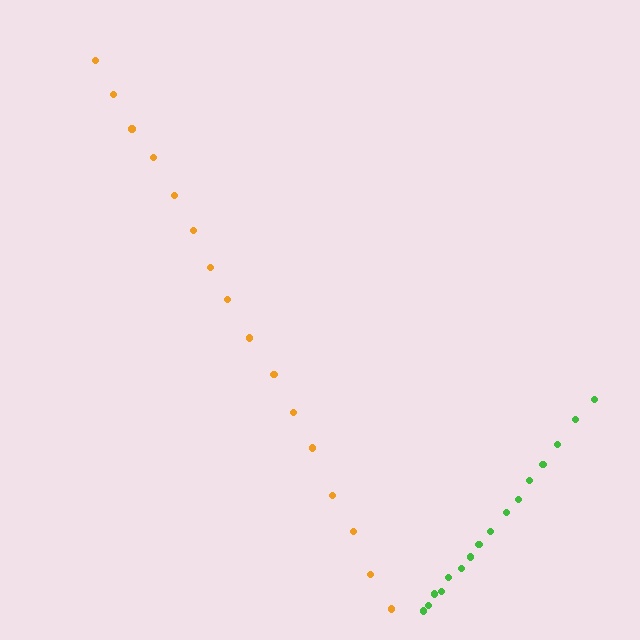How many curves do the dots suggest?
There are 2 distinct paths.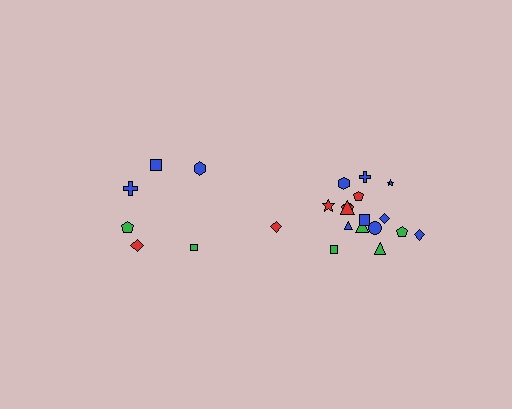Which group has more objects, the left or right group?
The right group.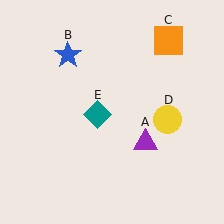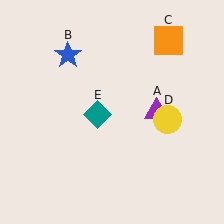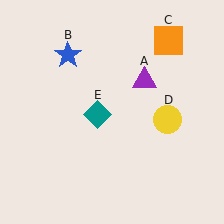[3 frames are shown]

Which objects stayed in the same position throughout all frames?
Blue star (object B) and orange square (object C) and yellow circle (object D) and teal diamond (object E) remained stationary.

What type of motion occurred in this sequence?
The purple triangle (object A) rotated counterclockwise around the center of the scene.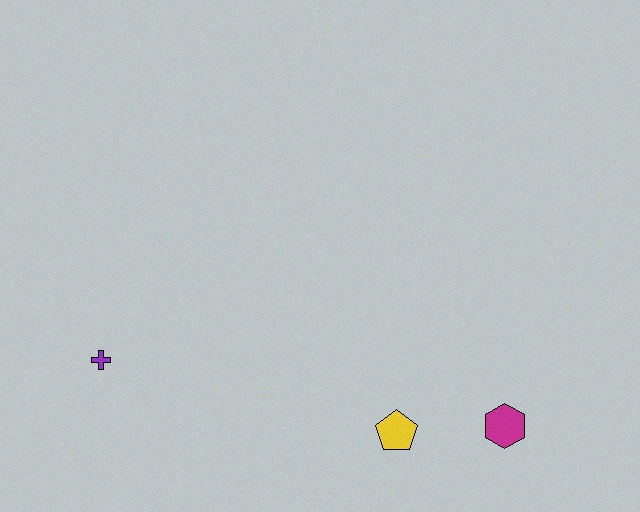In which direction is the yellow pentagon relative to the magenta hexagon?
The yellow pentagon is to the left of the magenta hexagon.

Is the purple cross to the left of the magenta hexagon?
Yes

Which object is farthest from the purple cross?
The magenta hexagon is farthest from the purple cross.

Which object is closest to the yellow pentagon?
The magenta hexagon is closest to the yellow pentagon.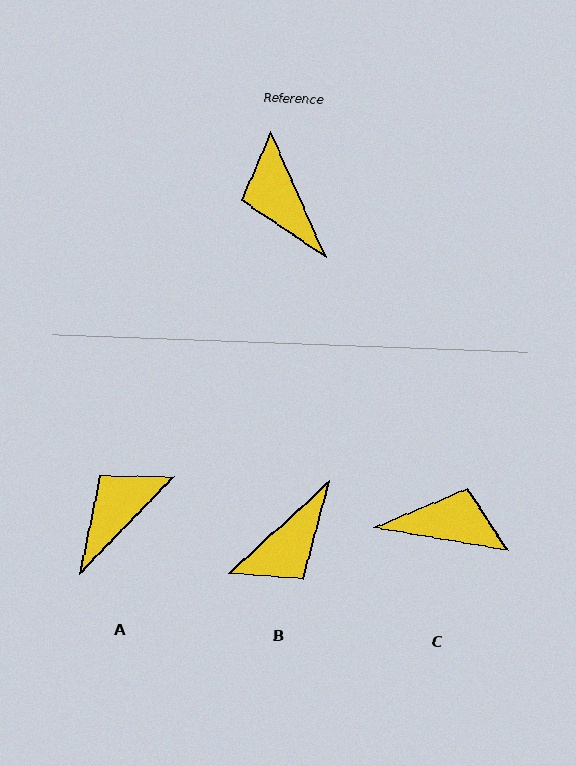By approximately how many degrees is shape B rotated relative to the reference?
Approximately 108 degrees counter-clockwise.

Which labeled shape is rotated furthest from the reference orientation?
C, about 124 degrees away.